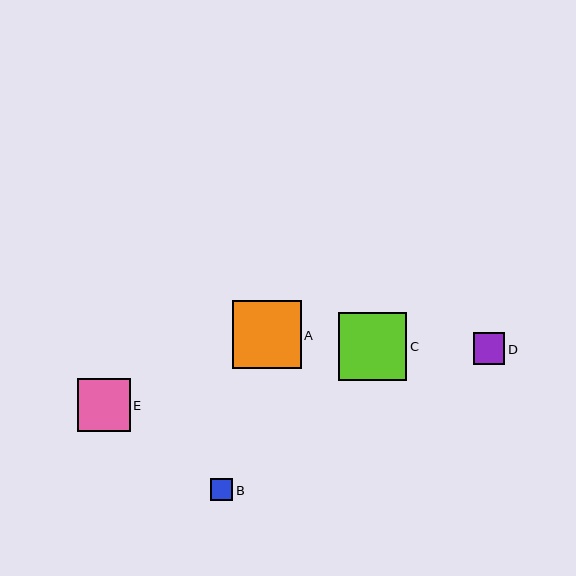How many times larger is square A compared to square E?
Square A is approximately 1.3 times the size of square E.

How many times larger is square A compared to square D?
Square A is approximately 2.2 times the size of square D.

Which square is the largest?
Square C is the largest with a size of approximately 69 pixels.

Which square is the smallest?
Square B is the smallest with a size of approximately 23 pixels.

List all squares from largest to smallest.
From largest to smallest: C, A, E, D, B.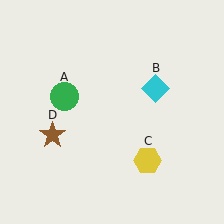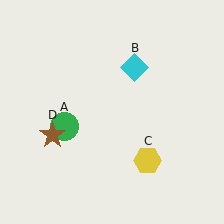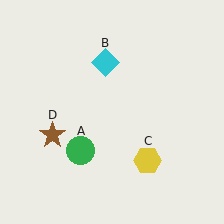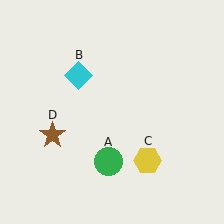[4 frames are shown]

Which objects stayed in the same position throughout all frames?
Yellow hexagon (object C) and brown star (object D) remained stationary.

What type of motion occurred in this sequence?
The green circle (object A), cyan diamond (object B) rotated counterclockwise around the center of the scene.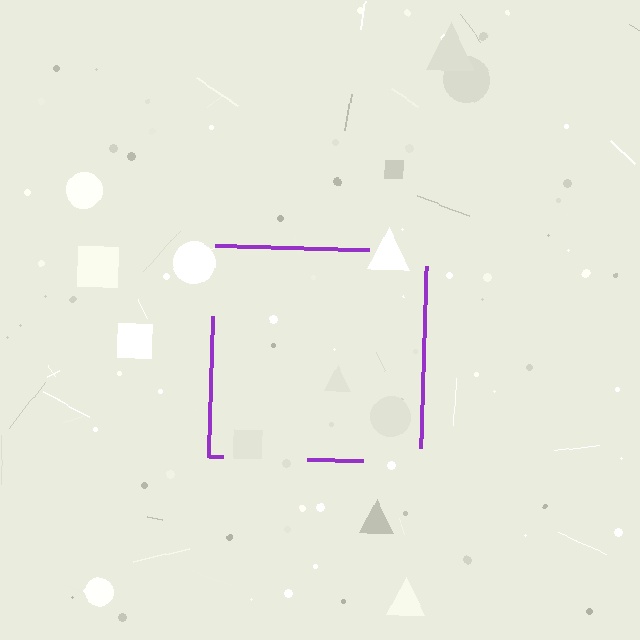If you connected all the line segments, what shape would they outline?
They would outline a square.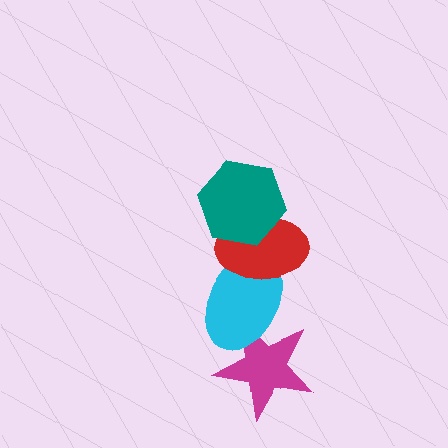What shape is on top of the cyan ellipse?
The red ellipse is on top of the cyan ellipse.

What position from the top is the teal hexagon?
The teal hexagon is 1st from the top.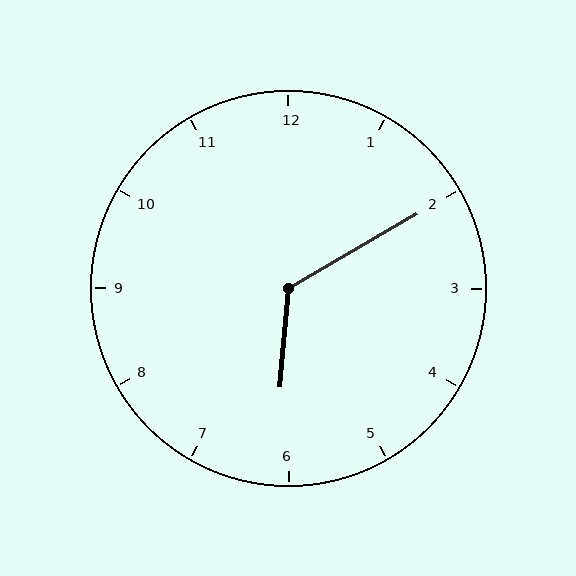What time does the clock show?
6:10.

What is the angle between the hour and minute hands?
Approximately 125 degrees.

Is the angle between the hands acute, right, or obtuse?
It is obtuse.